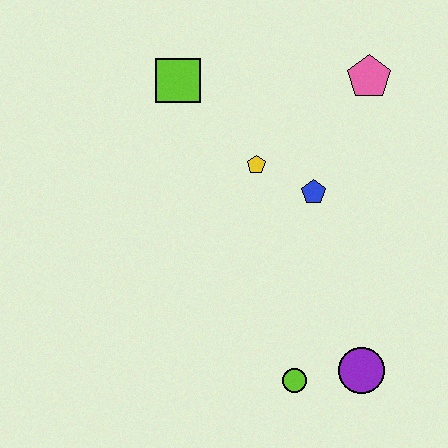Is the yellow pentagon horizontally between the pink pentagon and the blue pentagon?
No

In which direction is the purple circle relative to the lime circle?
The purple circle is to the right of the lime circle.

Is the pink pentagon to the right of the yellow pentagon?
Yes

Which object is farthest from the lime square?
The purple circle is farthest from the lime square.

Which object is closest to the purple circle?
The lime circle is closest to the purple circle.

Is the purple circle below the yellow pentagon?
Yes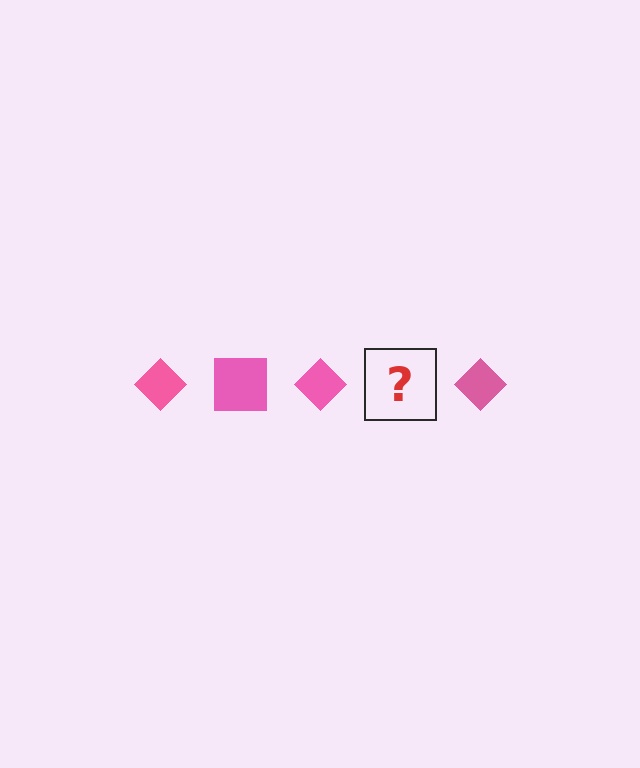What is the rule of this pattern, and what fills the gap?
The rule is that the pattern cycles through diamond, square shapes in pink. The gap should be filled with a pink square.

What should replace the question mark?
The question mark should be replaced with a pink square.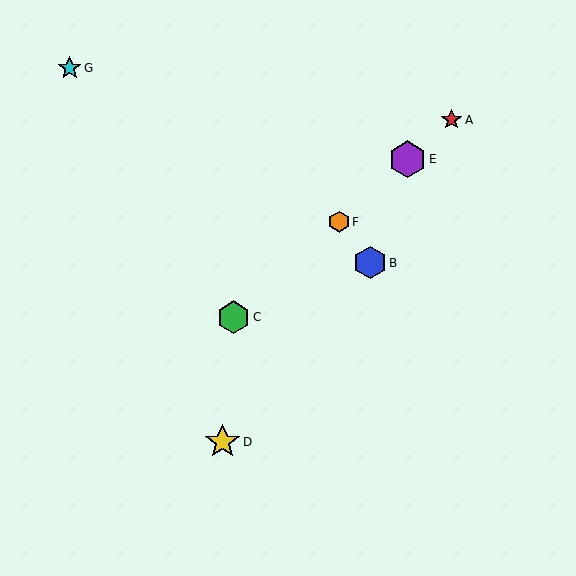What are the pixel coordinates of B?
Object B is at (370, 263).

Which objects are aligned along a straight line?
Objects A, C, E, F are aligned along a straight line.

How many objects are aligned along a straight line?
4 objects (A, C, E, F) are aligned along a straight line.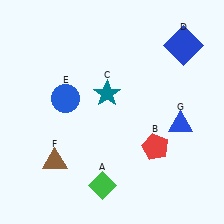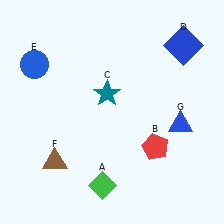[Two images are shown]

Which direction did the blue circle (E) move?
The blue circle (E) moved up.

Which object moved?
The blue circle (E) moved up.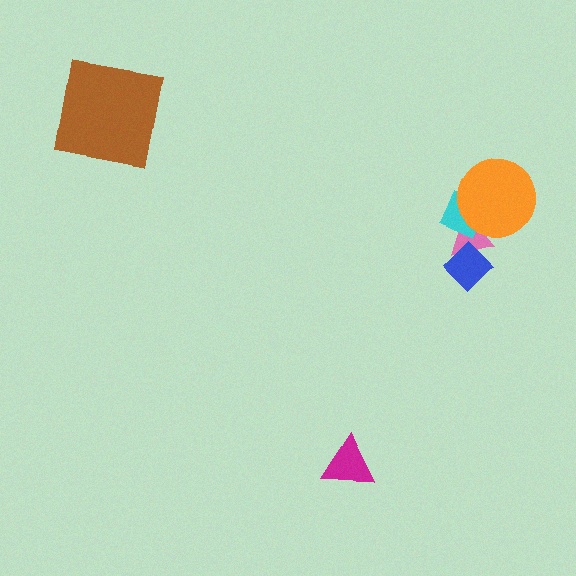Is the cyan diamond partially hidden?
Yes, it is partially covered by another shape.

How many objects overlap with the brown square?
0 objects overlap with the brown square.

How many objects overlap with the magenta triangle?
0 objects overlap with the magenta triangle.